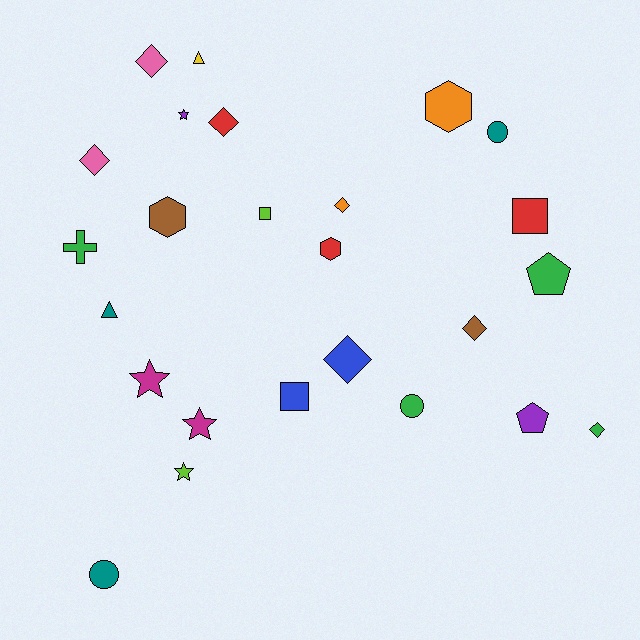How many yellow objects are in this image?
There is 1 yellow object.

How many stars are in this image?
There are 4 stars.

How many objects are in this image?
There are 25 objects.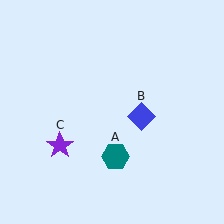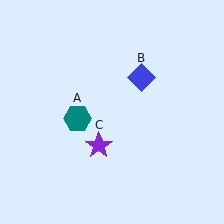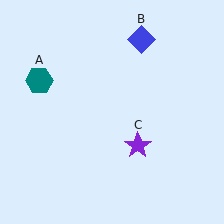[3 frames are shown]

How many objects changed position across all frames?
3 objects changed position: teal hexagon (object A), blue diamond (object B), purple star (object C).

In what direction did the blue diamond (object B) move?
The blue diamond (object B) moved up.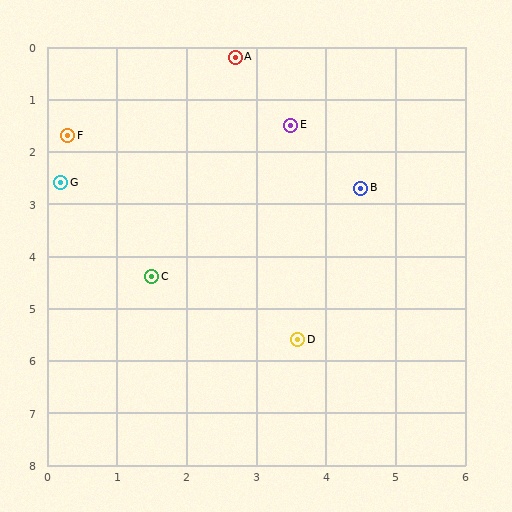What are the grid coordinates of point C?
Point C is at approximately (1.5, 4.4).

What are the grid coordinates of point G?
Point G is at approximately (0.2, 2.6).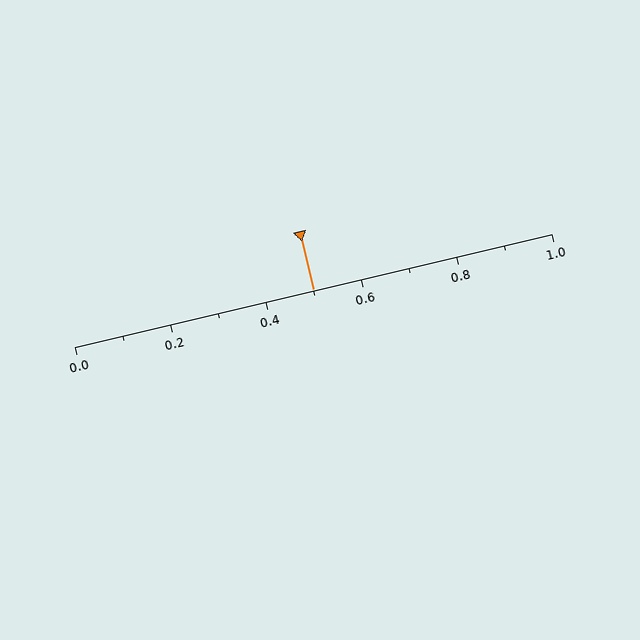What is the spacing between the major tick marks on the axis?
The major ticks are spaced 0.2 apart.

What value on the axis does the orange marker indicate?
The marker indicates approximately 0.5.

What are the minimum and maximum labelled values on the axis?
The axis runs from 0.0 to 1.0.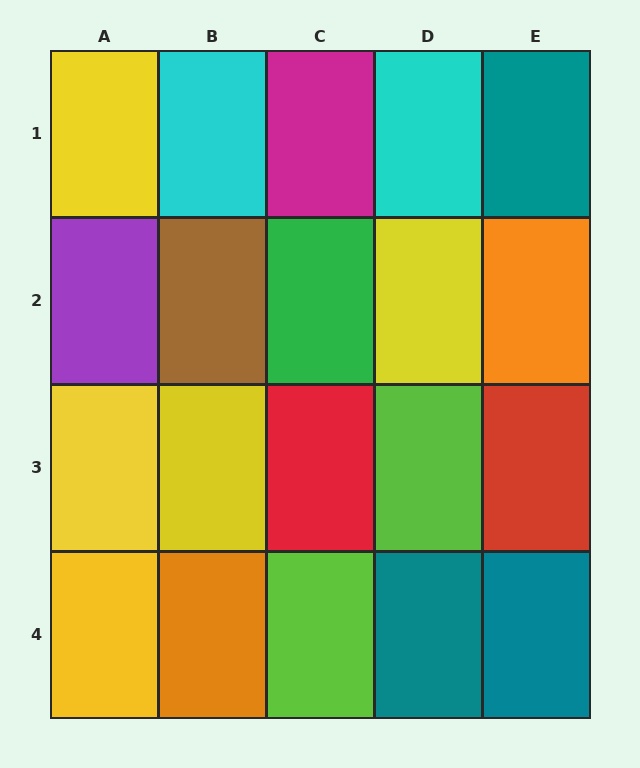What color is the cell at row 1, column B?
Cyan.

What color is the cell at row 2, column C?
Green.